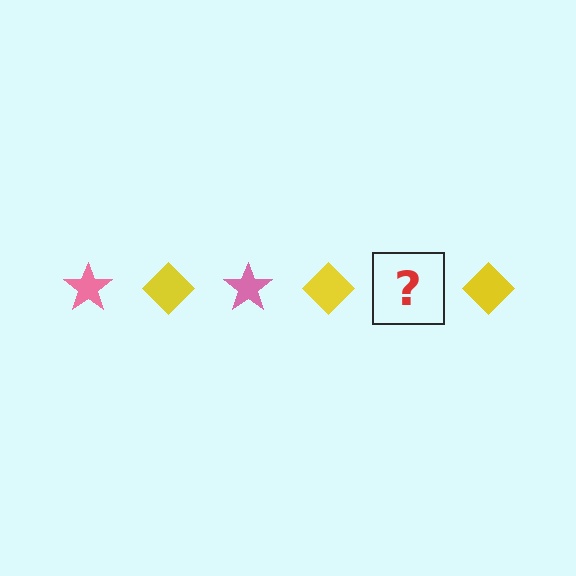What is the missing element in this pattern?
The missing element is a pink star.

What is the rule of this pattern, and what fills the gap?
The rule is that the pattern alternates between pink star and yellow diamond. The gap should be filled with a pink star.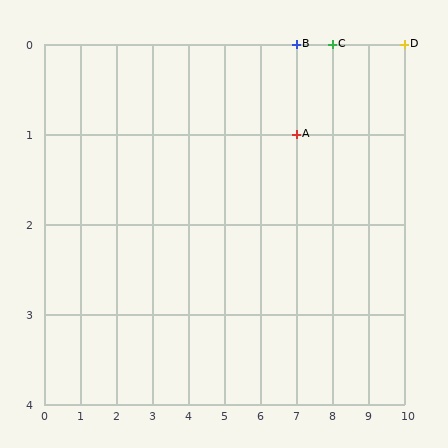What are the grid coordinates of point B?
Point B is at grid coordinates (7, 0).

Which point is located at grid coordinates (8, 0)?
Point C is at (8, 0).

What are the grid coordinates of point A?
Point A is at grid coordinates (7, 1).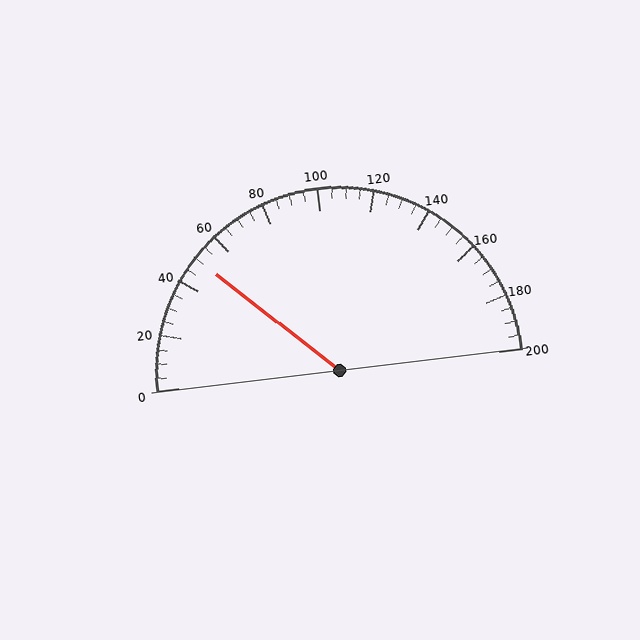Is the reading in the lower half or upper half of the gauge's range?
The reading is in the lower half of the range (0 to 200).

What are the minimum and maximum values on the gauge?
The gauge ranges from 0 to 200.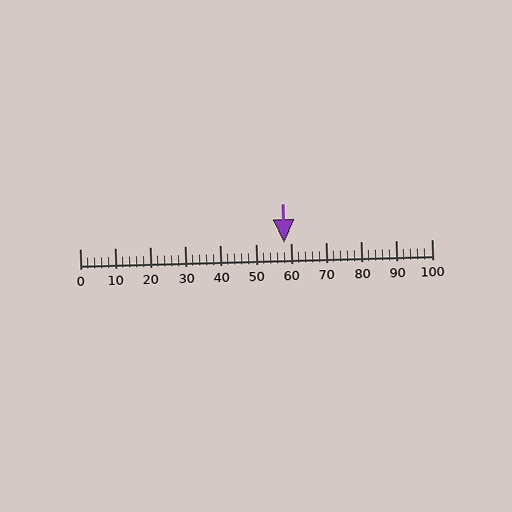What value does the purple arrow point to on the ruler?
The purple arrow points to approximately 58.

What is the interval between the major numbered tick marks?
The major tick marks are spaced 10 units apart.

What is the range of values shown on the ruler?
The ruler shows values from 0 to 100.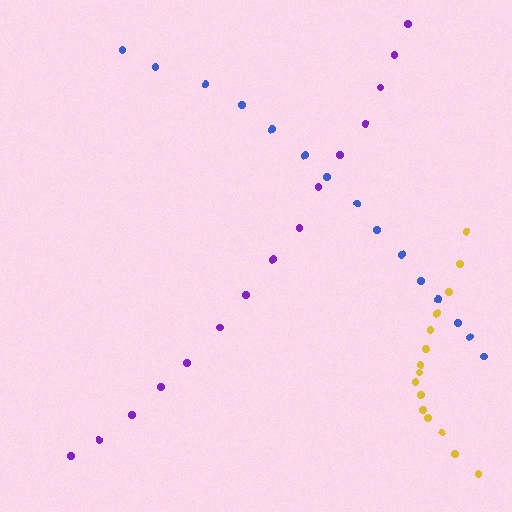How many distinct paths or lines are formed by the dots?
There are 3 distinct paths.